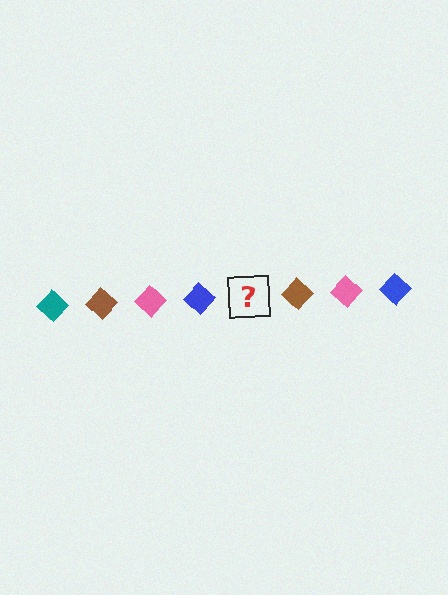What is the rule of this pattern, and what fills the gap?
The rule is that the pattern cycles through teal, brown, pink, blue diamonds. The gap should be filled with a teal diamond.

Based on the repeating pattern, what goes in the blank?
The blank should be a teal diamond.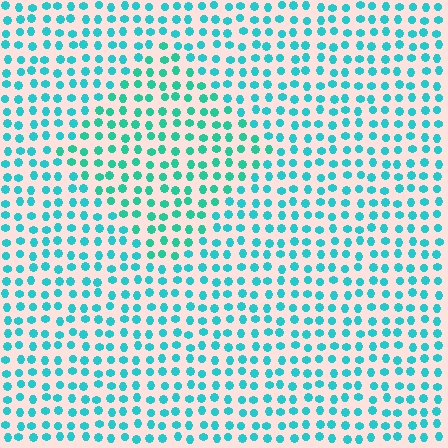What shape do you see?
I see a diamond.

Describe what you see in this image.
The image is filled with small cyan elements in a uniform arrangement. A diamond-shaped region is visible where the elements are tinted to a slightly different hue, forming a subtle color boundary.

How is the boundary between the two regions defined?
The boundary is defined purely by a slight shift in hue (about 19 degrees). Spacing, size, and orientation are identical on both sides.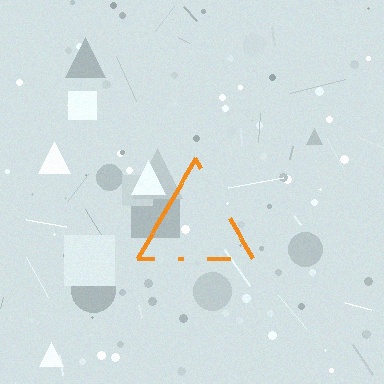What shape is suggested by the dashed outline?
The dashed outline suggests a triangle.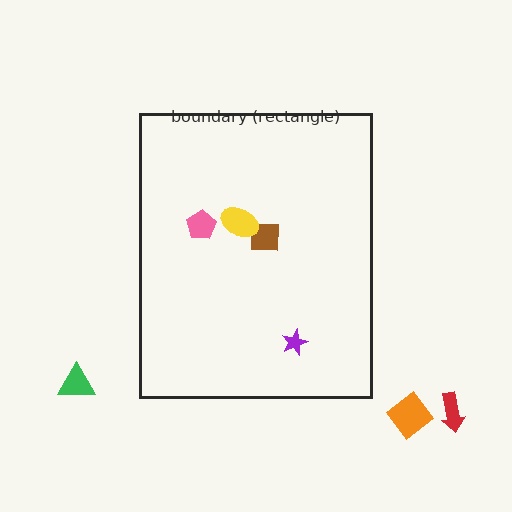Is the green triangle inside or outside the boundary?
Outside.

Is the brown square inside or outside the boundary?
Inside.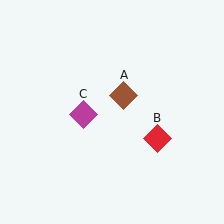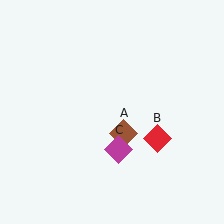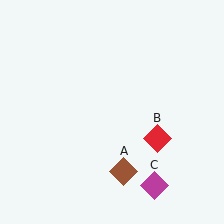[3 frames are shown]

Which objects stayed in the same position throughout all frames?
Red diamond (object B) remained stationary.